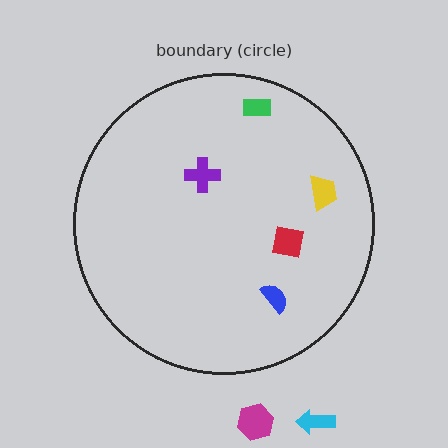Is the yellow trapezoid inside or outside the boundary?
Inside.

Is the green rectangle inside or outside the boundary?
Inside.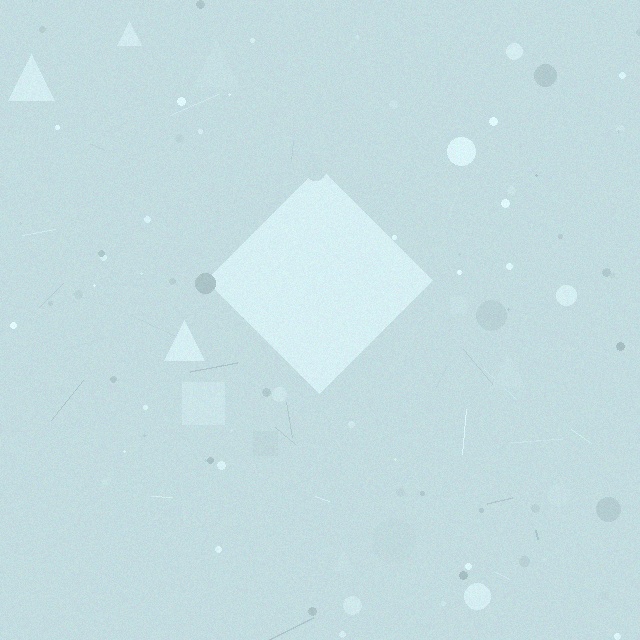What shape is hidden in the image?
A diamond is hidden in the image.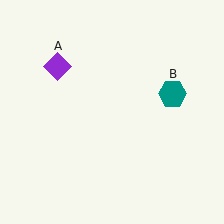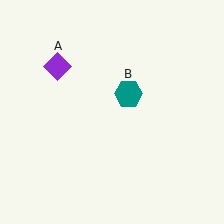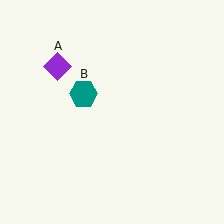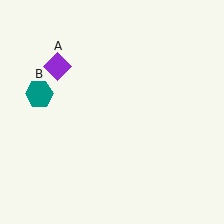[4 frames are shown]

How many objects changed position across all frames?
1 object changed position: teal hexagon (object B).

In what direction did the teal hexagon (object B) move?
The teal hexagon (object B) moved left.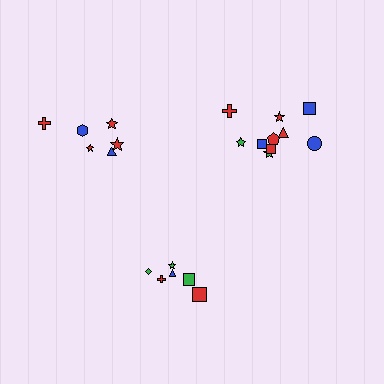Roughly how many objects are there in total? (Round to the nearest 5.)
Roughly 20 objects in total.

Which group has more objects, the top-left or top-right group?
The top-right group.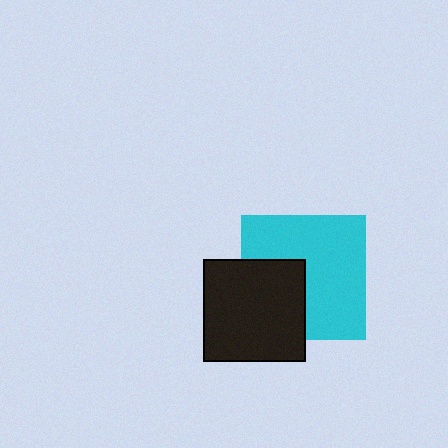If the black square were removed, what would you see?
You would see the complete cyan square.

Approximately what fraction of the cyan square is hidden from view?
Roughly 33% of the cyan square is hidden behind the black square.